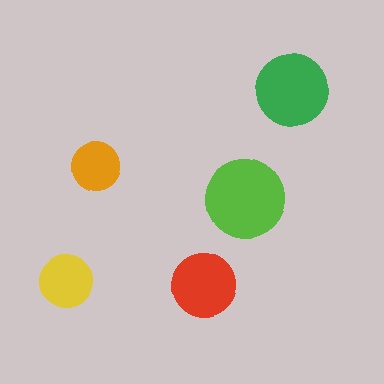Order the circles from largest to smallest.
the lime one, the green one, the red one, the yellow one, the orange one.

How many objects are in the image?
There are 5 objects in the image.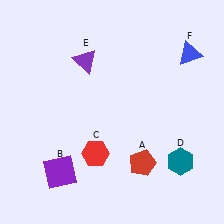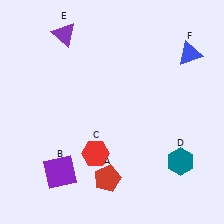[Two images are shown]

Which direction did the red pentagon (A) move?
The red pentagon (A) moved left.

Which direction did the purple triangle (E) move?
The purple triangle (E) moved up.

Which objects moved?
The objects that moved are: the red pentagon (A), the purple triangle (E).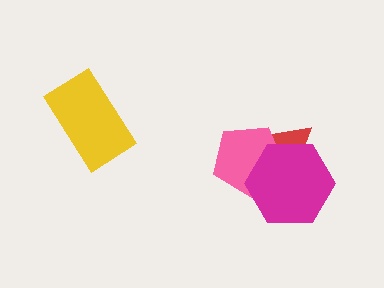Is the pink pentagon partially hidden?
Yes, it is partially covered by another shape.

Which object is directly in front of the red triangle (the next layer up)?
The pink pentagon is directly in front of the red triangle.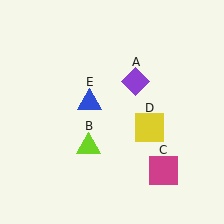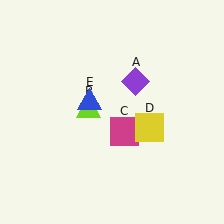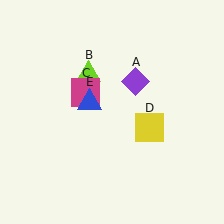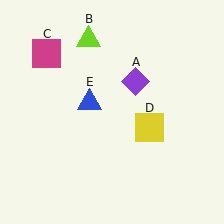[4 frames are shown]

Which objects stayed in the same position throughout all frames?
Purple diamond (object A) and yellow square (object D) and blue triangle (object E) remained stationary.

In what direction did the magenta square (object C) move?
The magenta square (object C) moved up and to the left.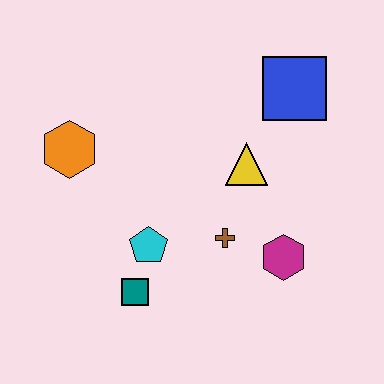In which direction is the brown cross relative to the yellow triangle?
The brown cross is below the yellow triangle.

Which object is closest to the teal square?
The cyan pentagon is closest to the teal square.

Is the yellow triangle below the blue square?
Yes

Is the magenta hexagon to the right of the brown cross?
Yes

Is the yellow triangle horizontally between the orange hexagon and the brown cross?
No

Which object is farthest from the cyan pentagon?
The blue square is farthest from the cyan pentagon.